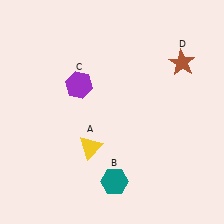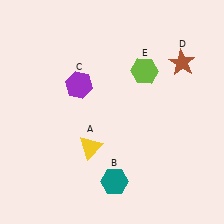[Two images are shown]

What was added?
A lime hexagon (E) was added in Image 2.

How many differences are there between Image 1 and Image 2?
There is 1 difference between the two images.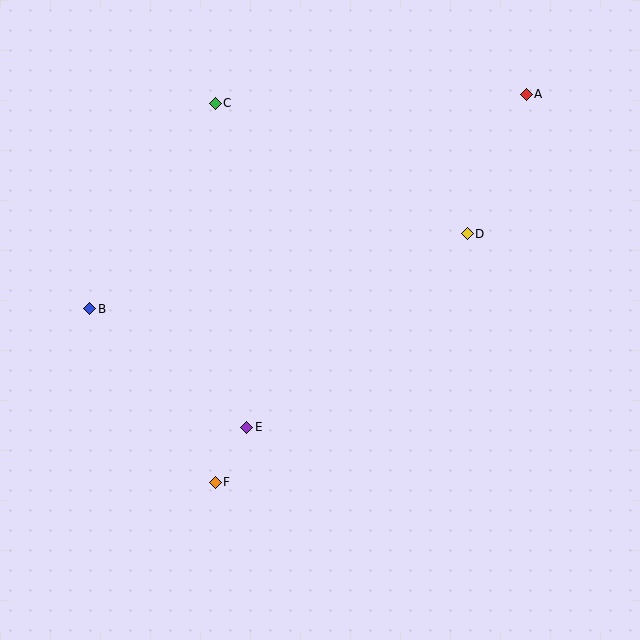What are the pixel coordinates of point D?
Point D is at (467, 234).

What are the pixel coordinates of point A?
Point A is at (526, 94).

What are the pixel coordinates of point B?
Point B is at (90, 309).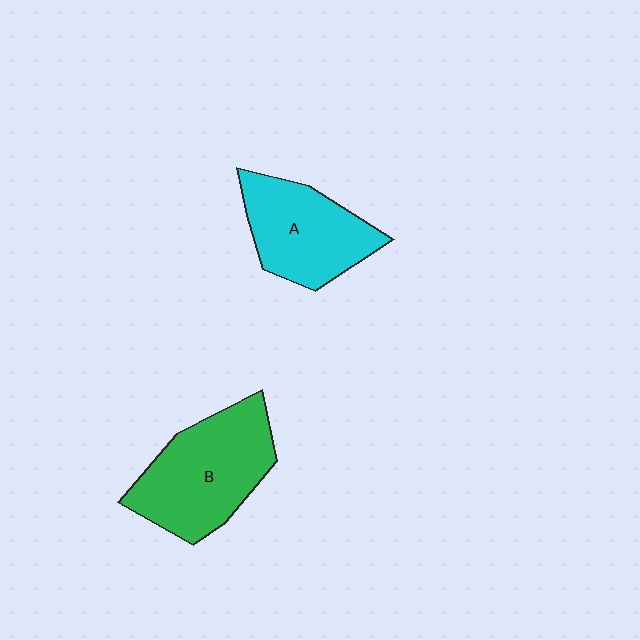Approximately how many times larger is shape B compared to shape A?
Approximately 1.2 times.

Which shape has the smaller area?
Shape A (cyan).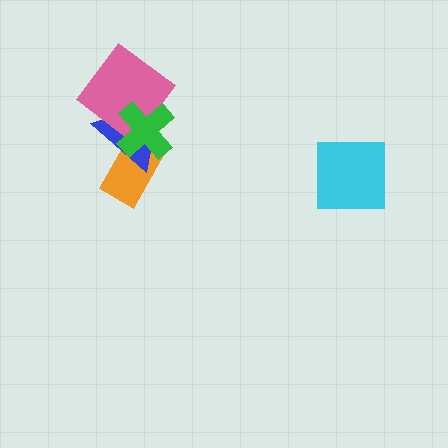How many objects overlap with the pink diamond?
2 objects overlap with the pink diamond.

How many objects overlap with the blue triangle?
3 objects overlap with the blue triangle.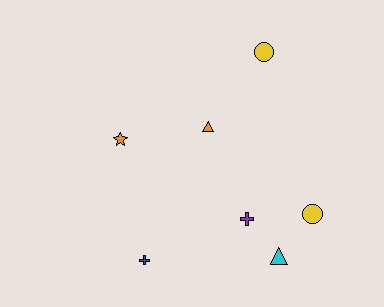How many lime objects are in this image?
There are no lime objects.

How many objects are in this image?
There are 7 objects.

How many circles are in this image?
There are 2 circles.